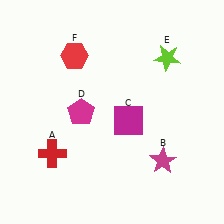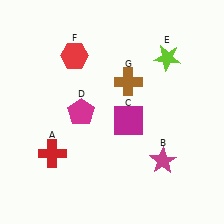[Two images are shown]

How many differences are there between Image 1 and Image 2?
There is 1 difference between the two images.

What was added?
A brown cross (G) was added in Image 2.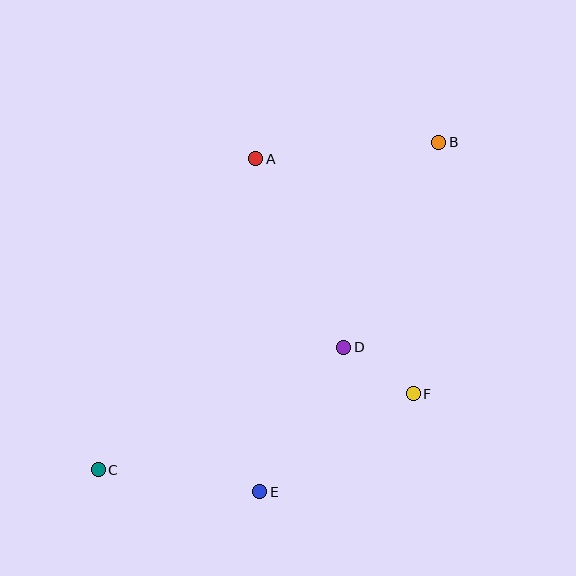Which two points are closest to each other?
Points D and F are closest to each other.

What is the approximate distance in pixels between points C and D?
The distance between C and D is approximately 274 pixels.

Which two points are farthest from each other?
Points B and C are farthest from each other.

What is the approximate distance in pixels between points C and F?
The distance between C and F is approximately 324 pixels.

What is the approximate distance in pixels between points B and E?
The distance between B and E is approximately 393 pixels.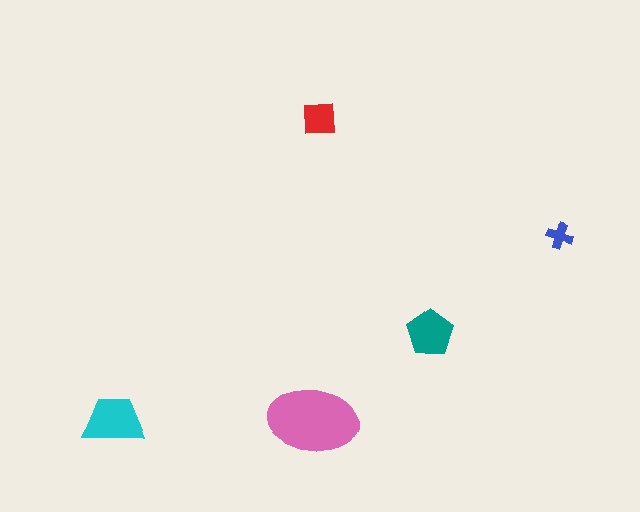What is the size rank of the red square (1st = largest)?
4th.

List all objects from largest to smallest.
The pink ellipse, the cyan trapezoid, the teal pentagon, the red square, the blue cross.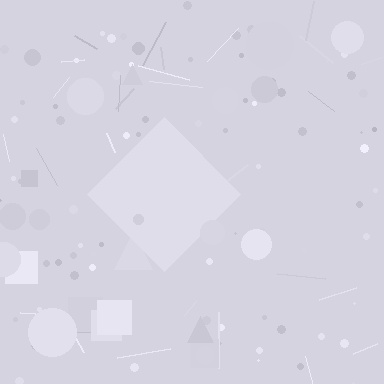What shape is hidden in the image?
A diamond is hidden in the image.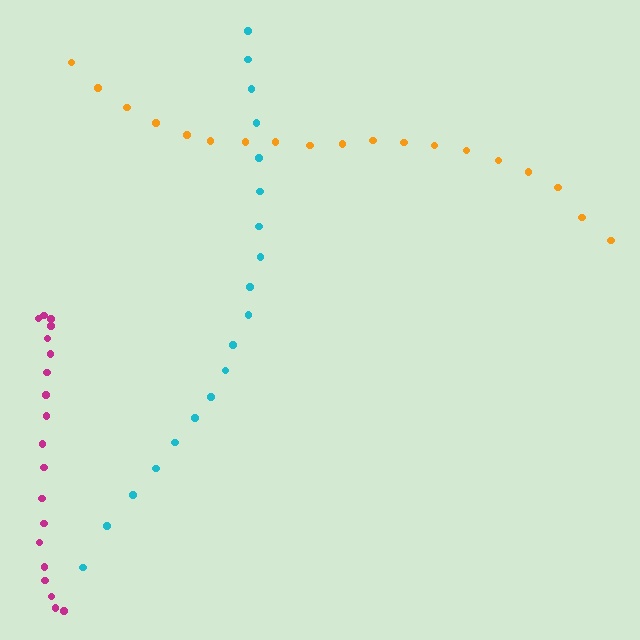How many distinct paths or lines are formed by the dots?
There are 3 distinct paths.